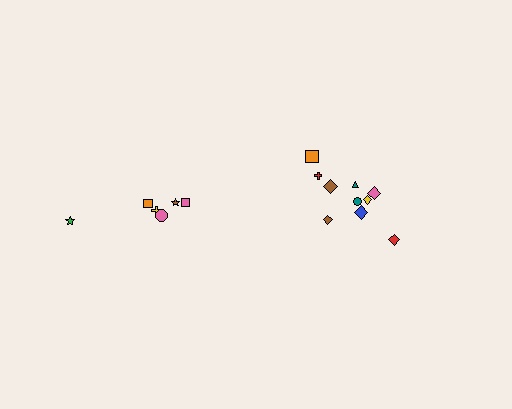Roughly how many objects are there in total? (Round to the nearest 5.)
Roughly 15 objects in total.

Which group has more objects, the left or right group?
The right group.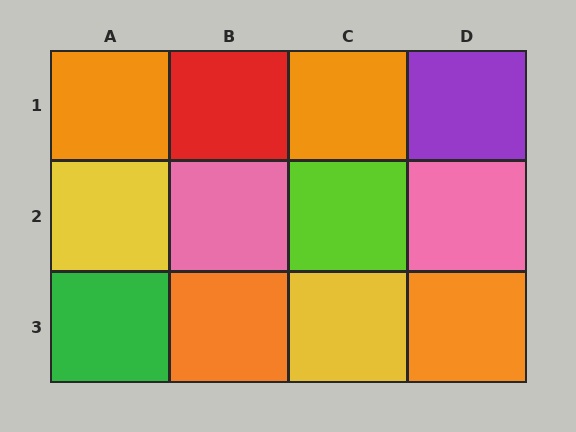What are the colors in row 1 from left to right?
Orange, red, orange, purple.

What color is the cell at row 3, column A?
Green.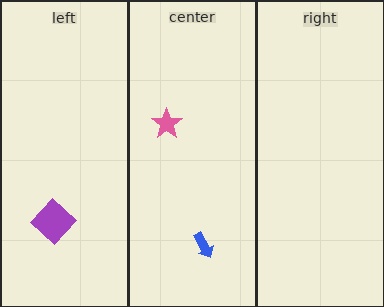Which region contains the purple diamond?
The left region.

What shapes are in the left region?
The purple diamond.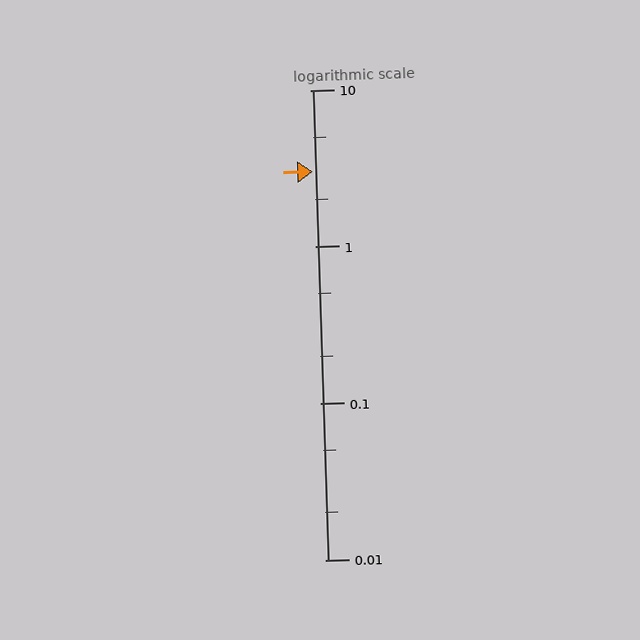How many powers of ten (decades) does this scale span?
The scale spans 3 decades, from 0.01 to 10.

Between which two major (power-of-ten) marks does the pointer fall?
The pointer is between 1 and 10.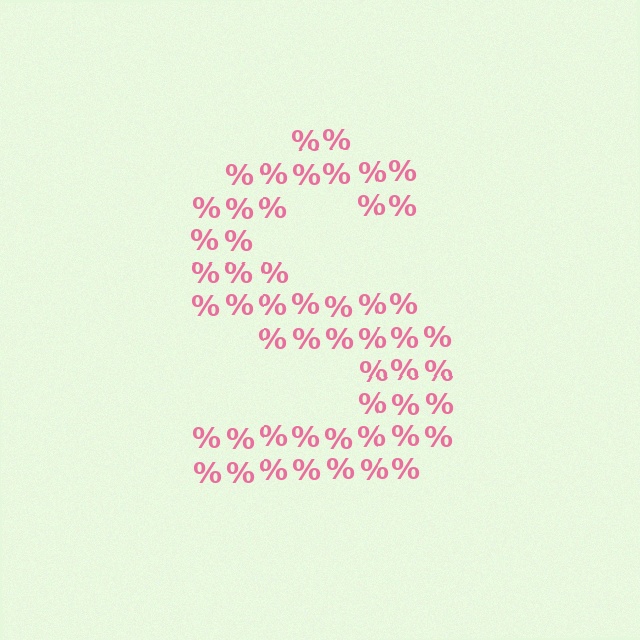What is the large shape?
The large shape is the letter S.